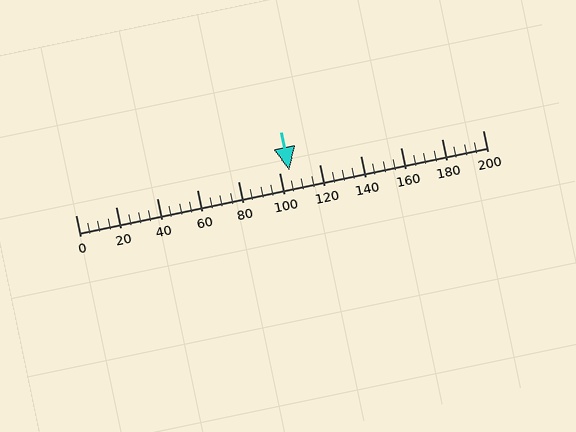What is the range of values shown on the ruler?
The ruler shows values from 0 to 200.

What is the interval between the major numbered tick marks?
The major tick marks are spaced 20 units apart.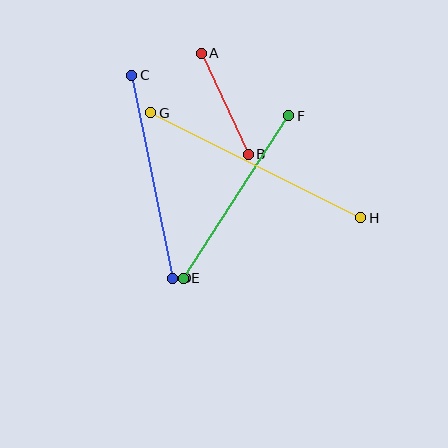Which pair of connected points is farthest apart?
Points G and H are farthest apart.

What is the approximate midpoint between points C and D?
The midpoint is at approximately (152, 177) pixels.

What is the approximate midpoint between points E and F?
The midpoint is at approximately (236, 197) pixels.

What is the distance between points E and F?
The distance is approximately 194 pixels.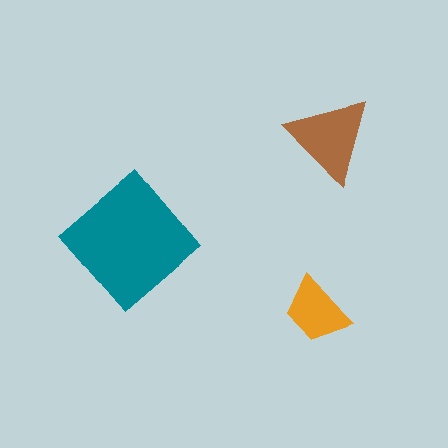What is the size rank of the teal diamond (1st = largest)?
1st.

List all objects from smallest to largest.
The orange trapezoid, the brown triangle, the teal diamond.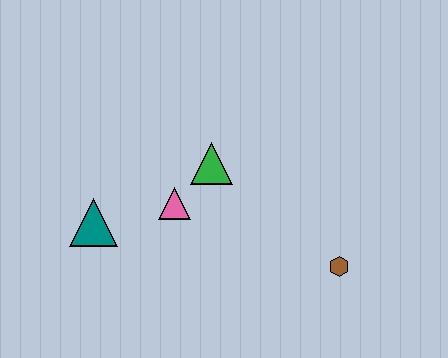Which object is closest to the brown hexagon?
The green triangle is closest to the brown hexagon.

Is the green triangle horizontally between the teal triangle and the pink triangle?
No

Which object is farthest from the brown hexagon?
The teal triangle is farthest from the brown hexagon.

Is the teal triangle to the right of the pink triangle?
No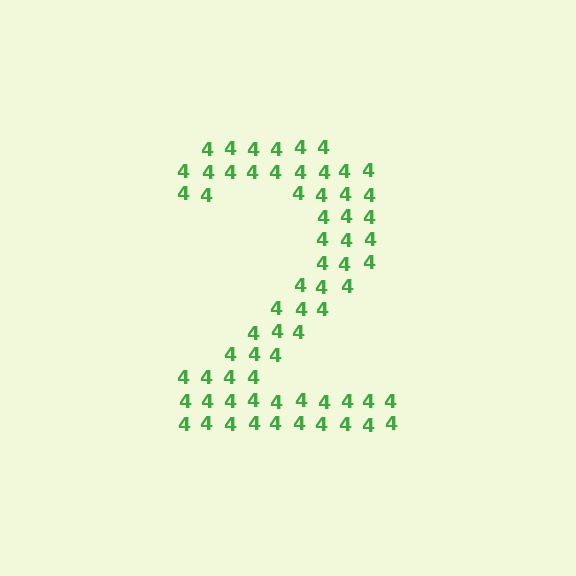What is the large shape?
The large shape is the digit 2.